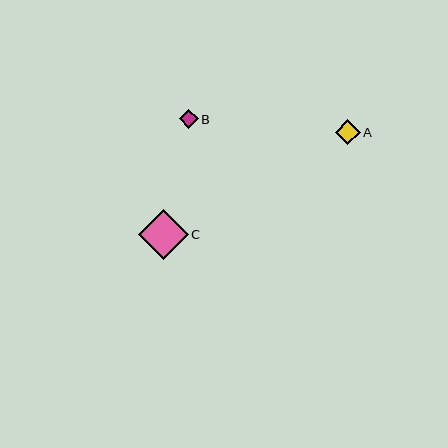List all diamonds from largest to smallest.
From largest to smallest: C, A, B.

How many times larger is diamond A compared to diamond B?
Diamond A is approximately 1.3 times the size of diamond B.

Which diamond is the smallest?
Diamond B is the smallest with a size of approximately 19 pixels.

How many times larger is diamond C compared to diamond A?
Diamond C is approximately 2.0 times the size of diamond A.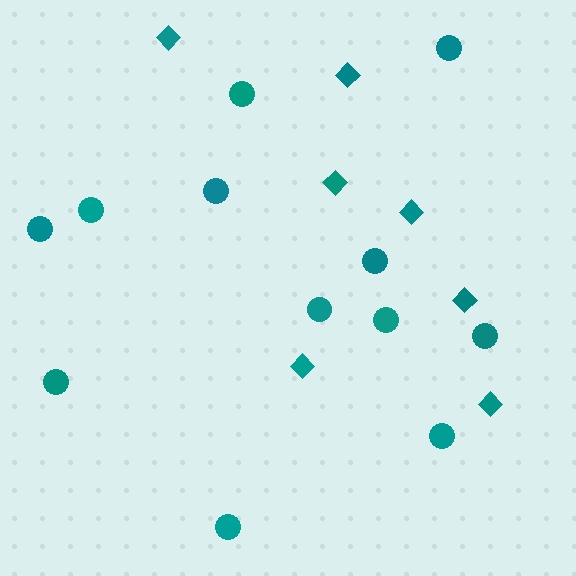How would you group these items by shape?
There are 2 groups: one group of circles (12) and one group of diamonds (7).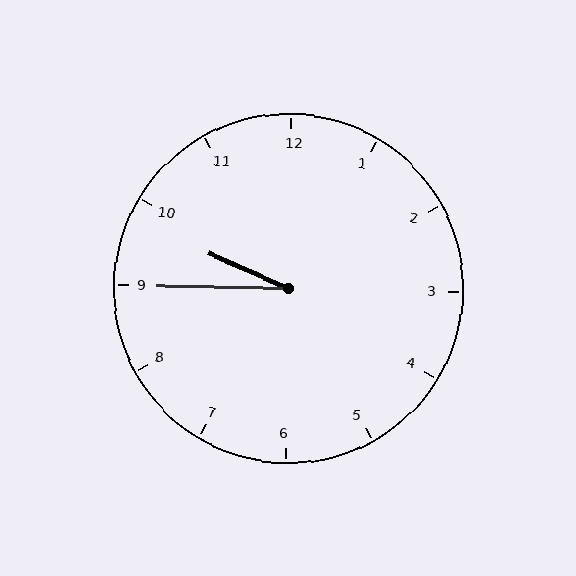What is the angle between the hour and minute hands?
Approximately 22 degrees.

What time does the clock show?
9:45.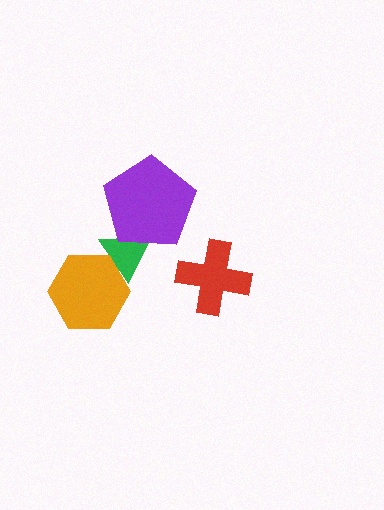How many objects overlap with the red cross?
0 objects overlap with the red cross.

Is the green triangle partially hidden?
Yes, it is partially covered by another shape.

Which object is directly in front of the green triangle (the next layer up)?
The orange hexagon is directly in front of the green triangle.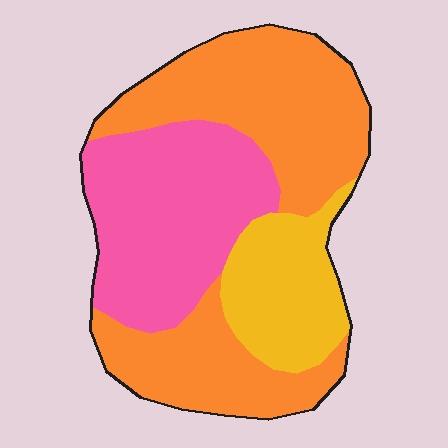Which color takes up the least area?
Yellow, at roughly 20%.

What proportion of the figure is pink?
Pink takes up about one third (1/3) of the figure.